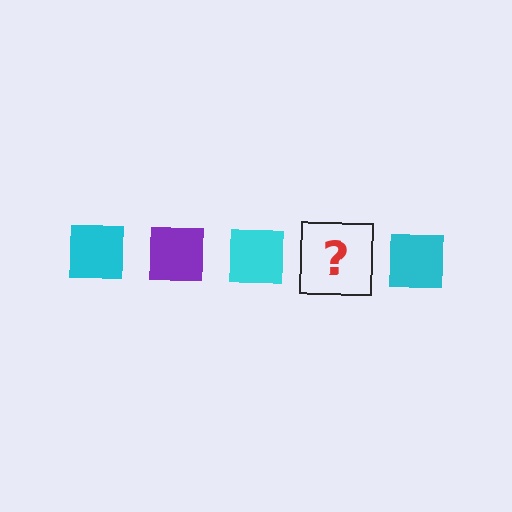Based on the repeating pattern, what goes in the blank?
The blank should be a purple square.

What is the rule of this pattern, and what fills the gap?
The rule is that the pattern cycles through cyan, purple squares. The gap should be filled with a purple square.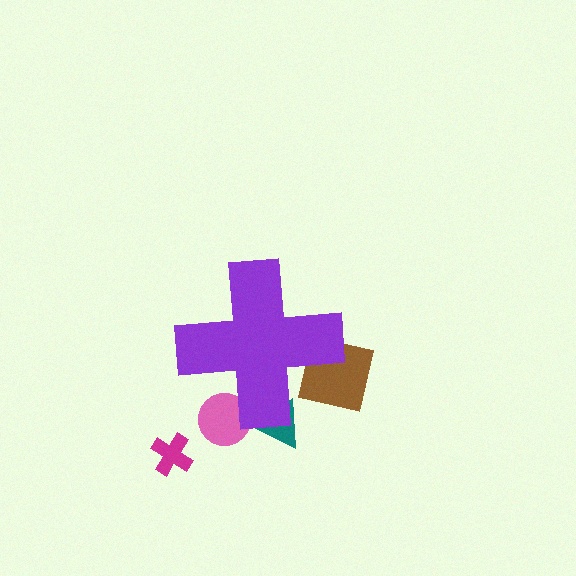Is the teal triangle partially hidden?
Yes, the teal triangle is partially hidden behind the purple cross.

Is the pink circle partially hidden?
Yes, the pink circle is partially hidden behind the purple cross.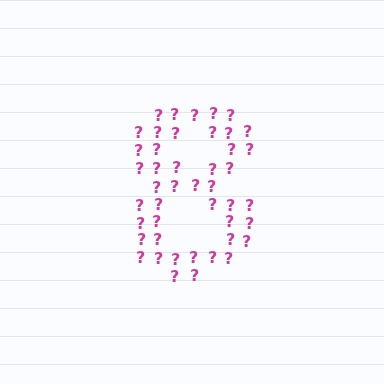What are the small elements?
The small elements are question marks.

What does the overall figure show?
The overall figure shows the digit 8.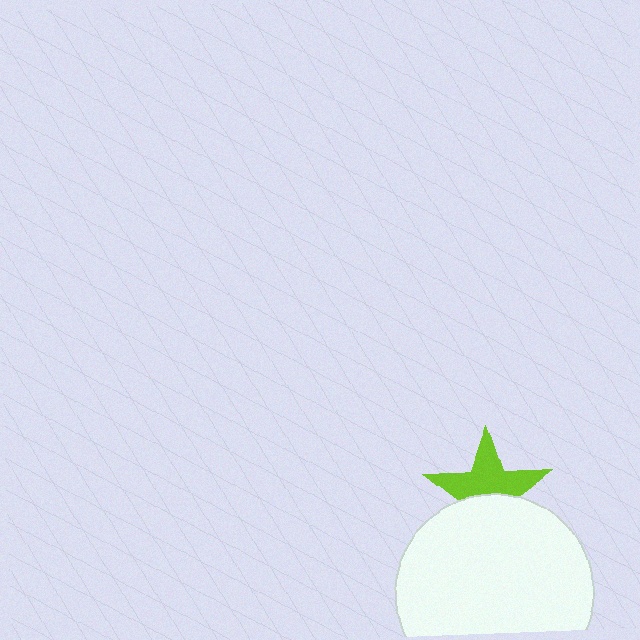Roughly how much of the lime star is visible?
About half of it is visible (roughly 57%).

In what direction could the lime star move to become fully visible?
The lime star could move up. That would shift it out from behind the white circle entirely.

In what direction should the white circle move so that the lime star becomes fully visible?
The white circle should move down. That is the shortest direction to clear the overlap and leave the lime star fully visible.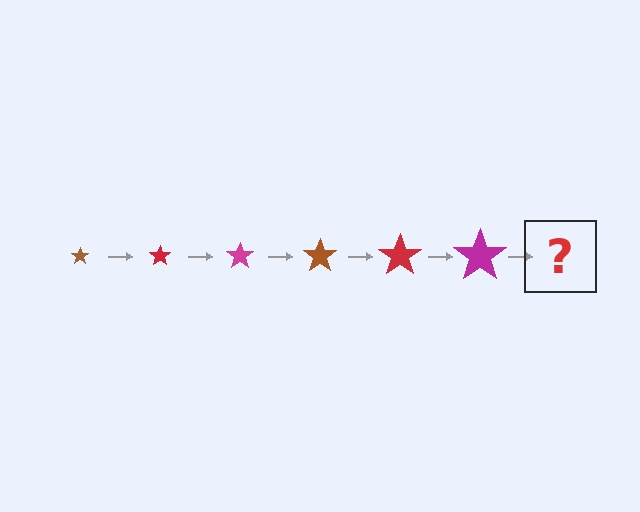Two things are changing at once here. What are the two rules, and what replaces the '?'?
The two rules are that the star grows larger each step and the color cycles through brown, red, and magenta. The '?' should be a brown star, larger than the previous one.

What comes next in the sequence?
The next element should be a brown star, larger than the previous one.